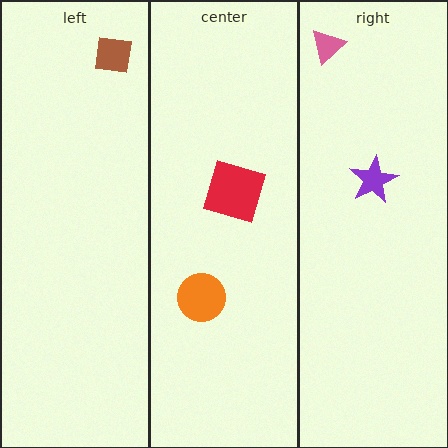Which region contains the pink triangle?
The right region.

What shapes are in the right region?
The purple star, the pink triangle.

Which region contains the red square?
The center region.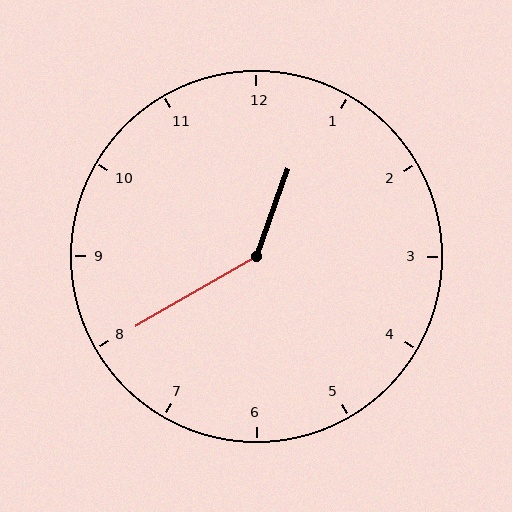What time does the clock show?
12:40.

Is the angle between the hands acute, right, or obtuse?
It is obtuse.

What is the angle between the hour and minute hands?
Approximately 140 degrees.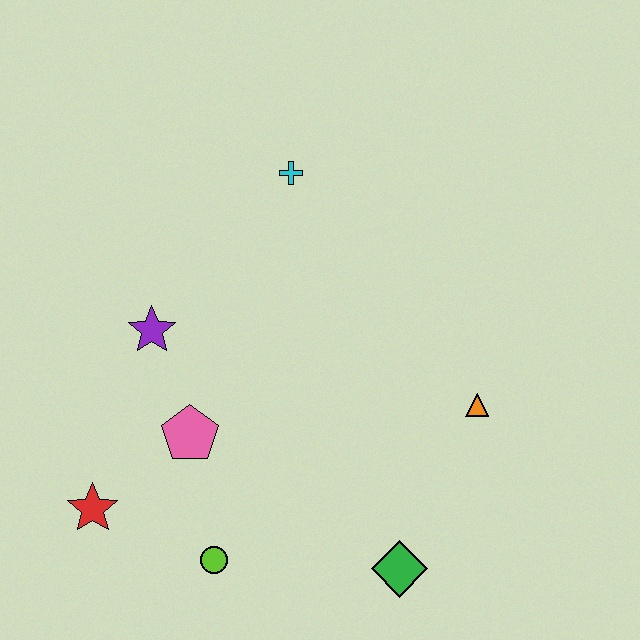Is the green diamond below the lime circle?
Yes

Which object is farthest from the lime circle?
The cyan cross is farthest from the lime circle.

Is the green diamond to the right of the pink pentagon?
Yes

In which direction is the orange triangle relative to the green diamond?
The orange triangle is above the green diamond.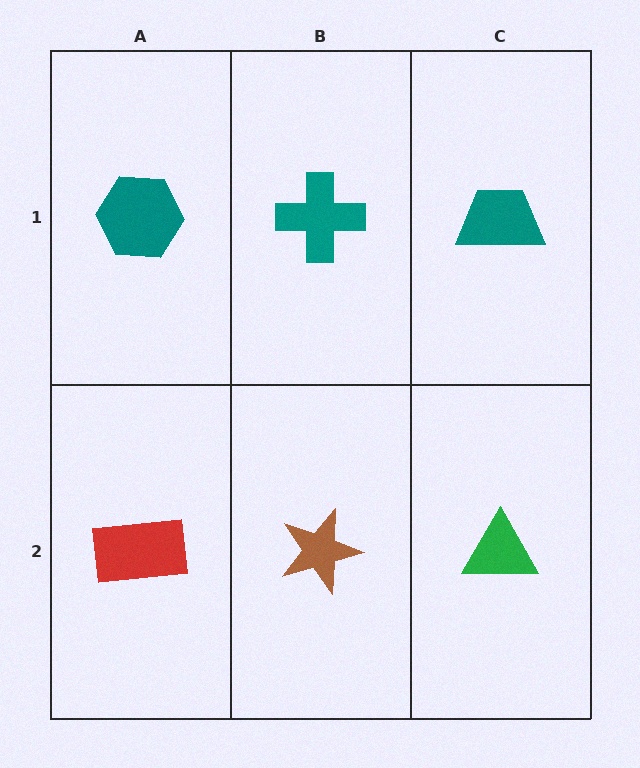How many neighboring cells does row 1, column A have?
2.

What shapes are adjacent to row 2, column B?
A teal cross (row 1, column B), a red rectangle (row 2, column A), a green triangle (row 2, column C).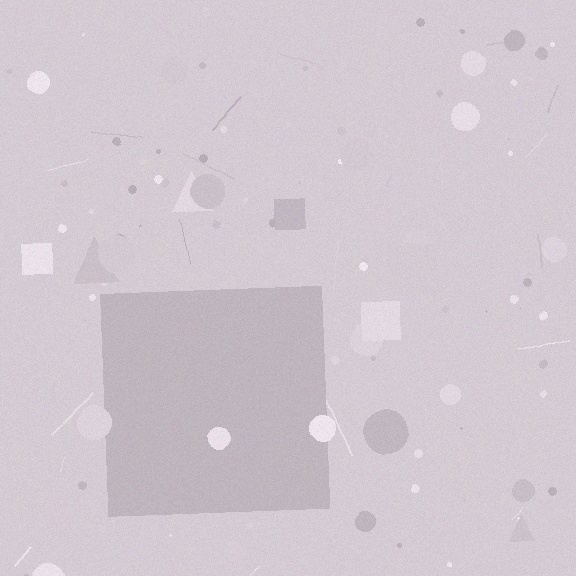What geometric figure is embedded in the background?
A square is embedded in the background.